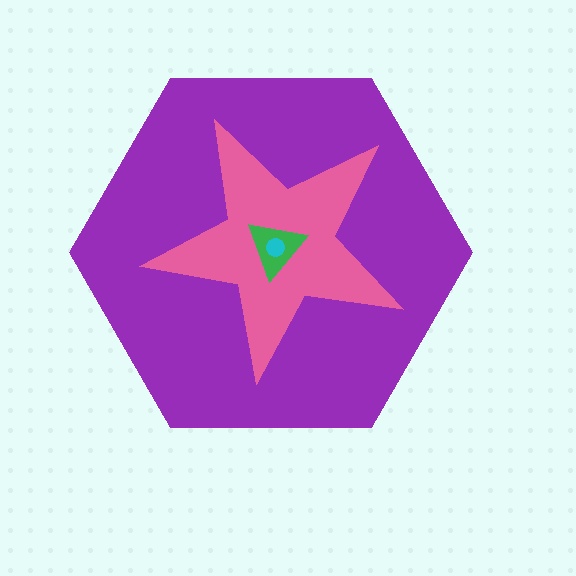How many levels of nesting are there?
4.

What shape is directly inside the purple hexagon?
The pink star.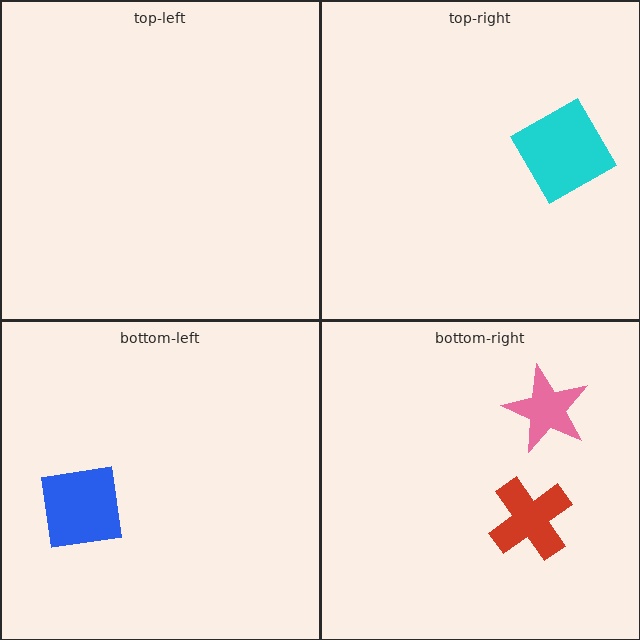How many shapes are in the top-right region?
1.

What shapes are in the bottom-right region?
The pink star, the red cross.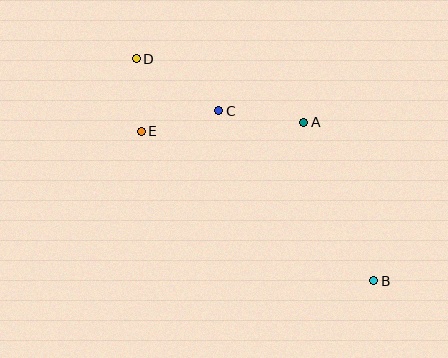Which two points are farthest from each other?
Points B and D are farthest from each other.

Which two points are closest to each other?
Points D and E are closest to each other.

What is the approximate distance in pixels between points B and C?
The distance between B and C is approximately 230 pixels.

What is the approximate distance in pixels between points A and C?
The distance between A and C is approximately 86 pixels.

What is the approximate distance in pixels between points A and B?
The distance between A and B is approximately 173 pixels.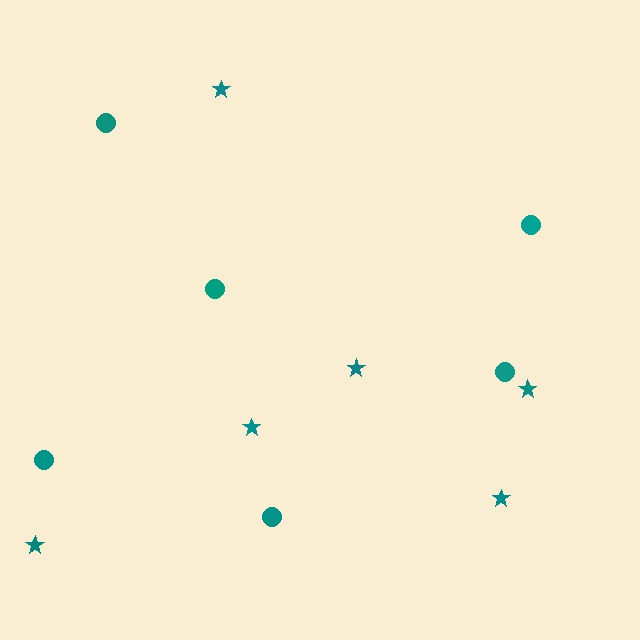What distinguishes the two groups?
There are 2 groups: one group of stars (6) and one group of circles (6).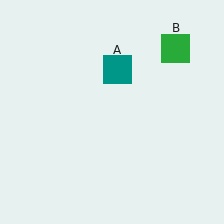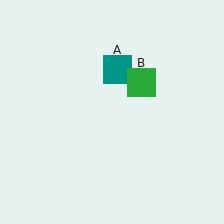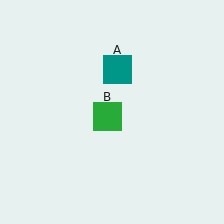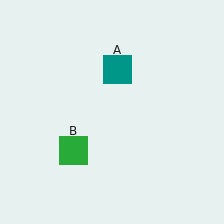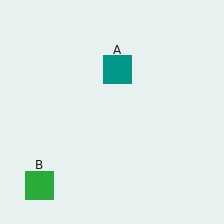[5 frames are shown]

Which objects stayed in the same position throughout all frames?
Teal square (object A) remained stationary.